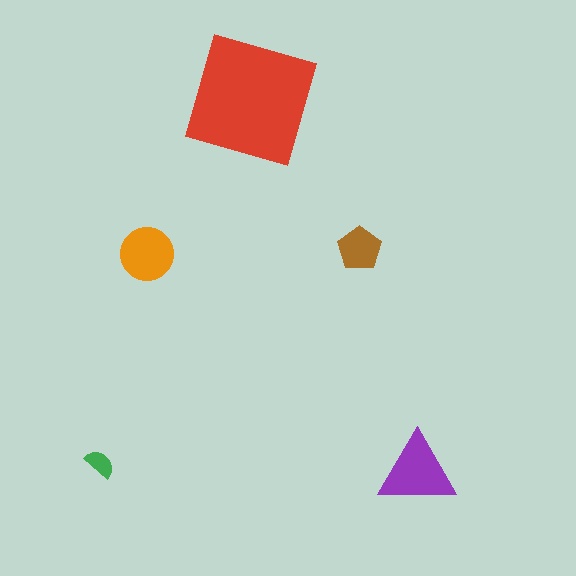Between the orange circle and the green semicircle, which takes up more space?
The orange circle.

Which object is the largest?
The red square.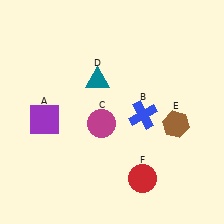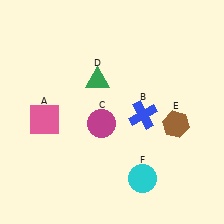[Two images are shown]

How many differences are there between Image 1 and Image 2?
There are 3 differences between the two images.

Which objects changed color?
A changed from purple to pink. D changed from teal to green. F changed from red to cyan.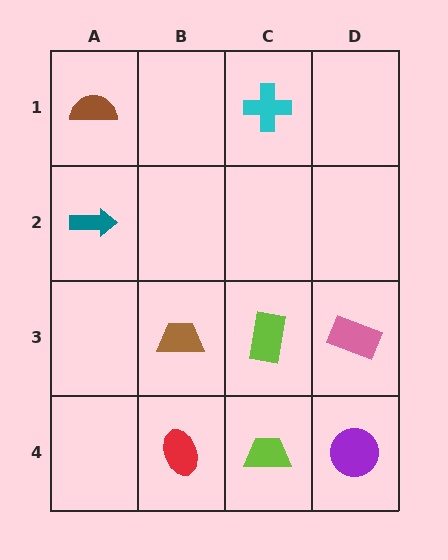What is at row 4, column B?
A red ellipse.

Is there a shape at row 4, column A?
No, that cell is empty.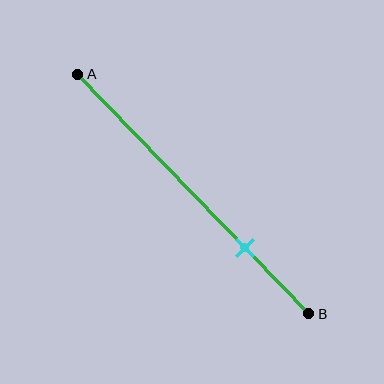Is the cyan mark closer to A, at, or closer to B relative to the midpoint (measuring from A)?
The cyan mark is closer to point B than the midpoint of segment AB.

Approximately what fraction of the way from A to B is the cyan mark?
The cyan mark is approximately 70% of the way from A to B.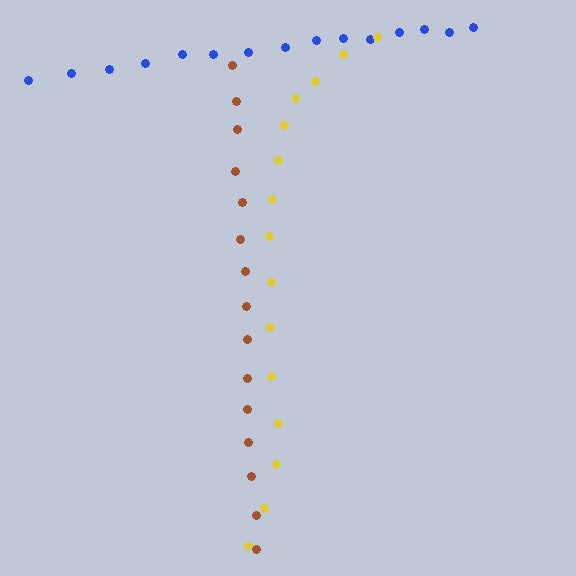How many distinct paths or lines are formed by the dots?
There are 3 distinct paths.